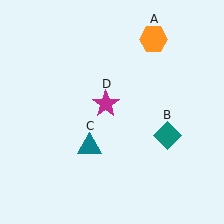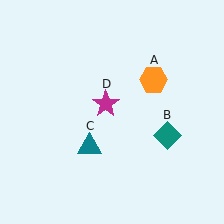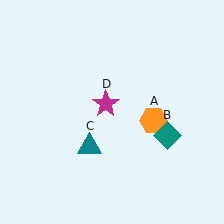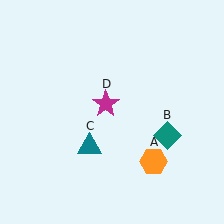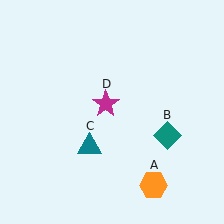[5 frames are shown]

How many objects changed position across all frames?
1 object changed position: orange hexagon (object A).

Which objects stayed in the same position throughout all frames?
Teal diamond (object B) and teal triangle (object C) and magenta star (object D) remained stationary.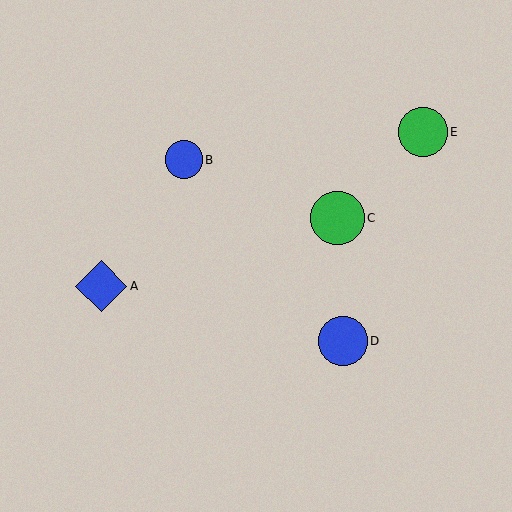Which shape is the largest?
The green circle (labeled C) is the largest.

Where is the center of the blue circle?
The center of the blue circle is at (343, 341).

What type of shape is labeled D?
Shape D is a blue circle.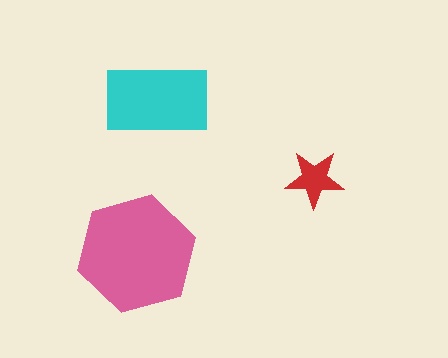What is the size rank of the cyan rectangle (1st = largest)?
2nd.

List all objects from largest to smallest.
The pink hexagon, the cyan rectangle, the red star.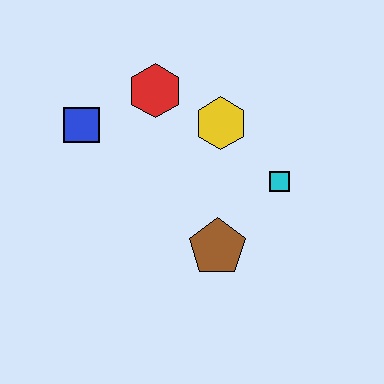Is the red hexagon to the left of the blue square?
No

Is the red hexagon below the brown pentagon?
No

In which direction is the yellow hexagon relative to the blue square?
The yellow hexagon is to the right of the blue square.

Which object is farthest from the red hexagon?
The brown pentagon is farthest from the red hexagon.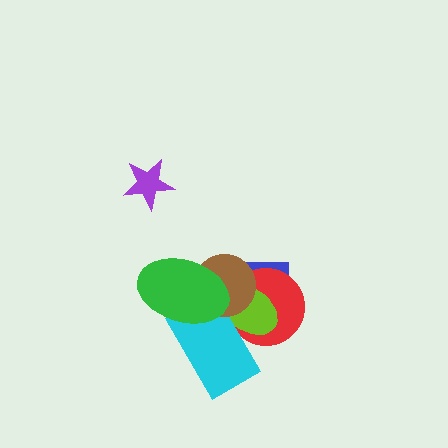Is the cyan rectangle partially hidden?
Yes, it is partially covered by another shape.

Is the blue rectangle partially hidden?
Yes, it is partially covered by another shape.